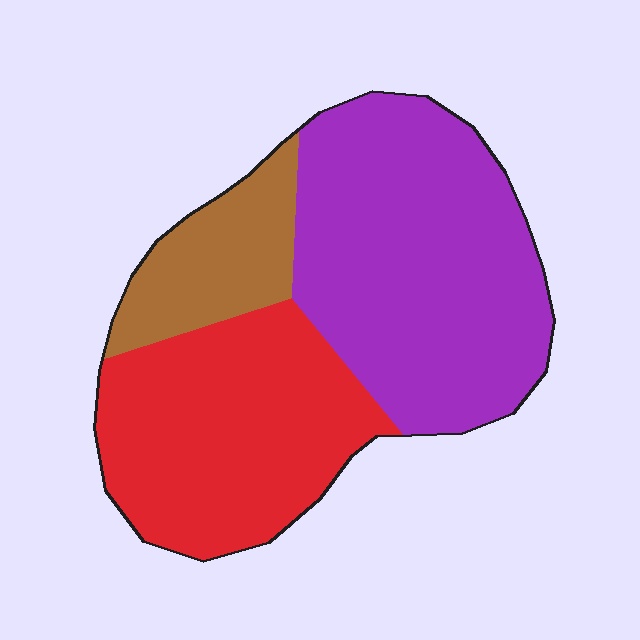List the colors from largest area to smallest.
From largest to smallest: purple, red, brown.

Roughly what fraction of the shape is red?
Red covers around 35% of the shape.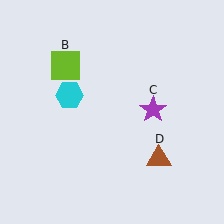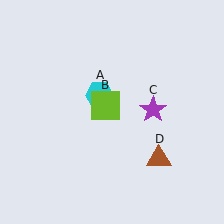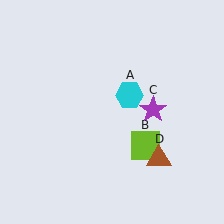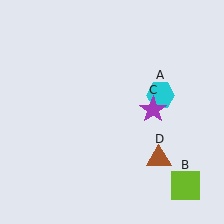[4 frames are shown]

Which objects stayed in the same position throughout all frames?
Purple star (object C) and brown triangle (object D) remained stationary.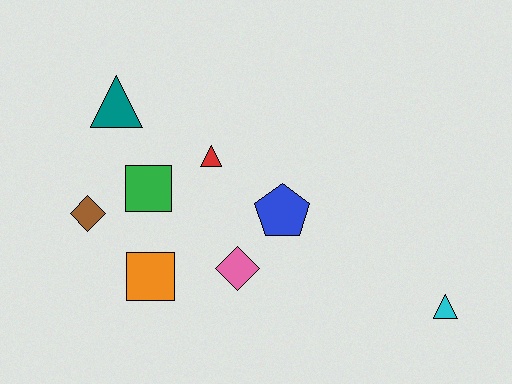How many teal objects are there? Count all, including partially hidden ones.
There is 1 teal object.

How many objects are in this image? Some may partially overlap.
There are 8 objects.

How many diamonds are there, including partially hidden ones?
There are 2 diamonds.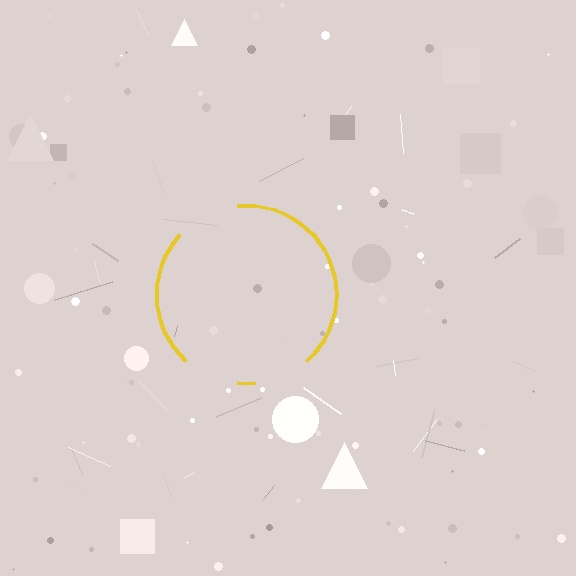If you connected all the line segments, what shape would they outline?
They would outline a circle.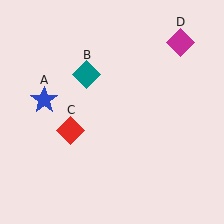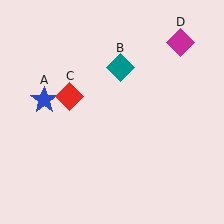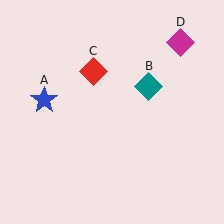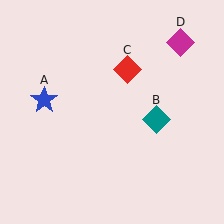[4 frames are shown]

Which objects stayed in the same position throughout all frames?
Blue star (object A) and magenta diamond (object D) remained stationary.